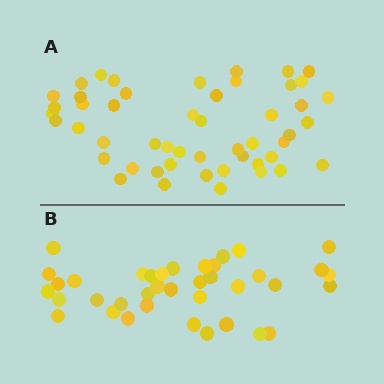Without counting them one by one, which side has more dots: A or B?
Region A (the top region) has more dots.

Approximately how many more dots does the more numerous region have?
Region A has roughly 12 or so more dots than region B.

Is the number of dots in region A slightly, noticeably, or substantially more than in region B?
Region A has noticeably more, but not dramatically so. The ratio is roughly 1.3 to 1.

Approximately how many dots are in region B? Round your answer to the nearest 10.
About 40 dots. (The exact count is 38, which rounds to 40.)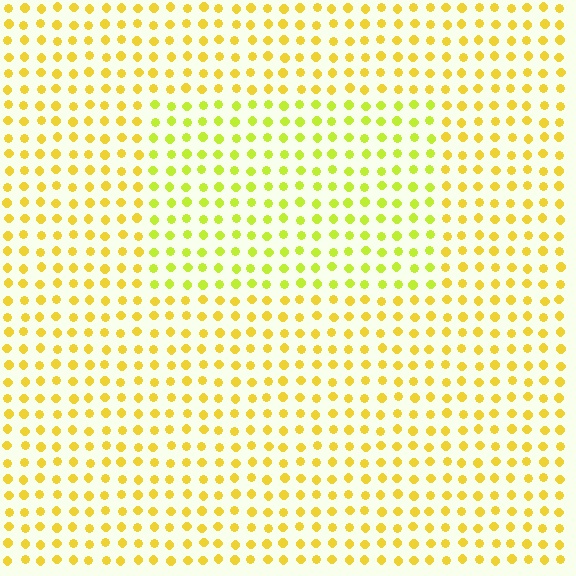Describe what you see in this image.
The image is filled with small yellow elements in a uniform arrangement. A rectangle-shaped region is visible where the elements are tinted to a slightly different hue, forming a subtle color boundary.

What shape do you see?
I see a rectangle.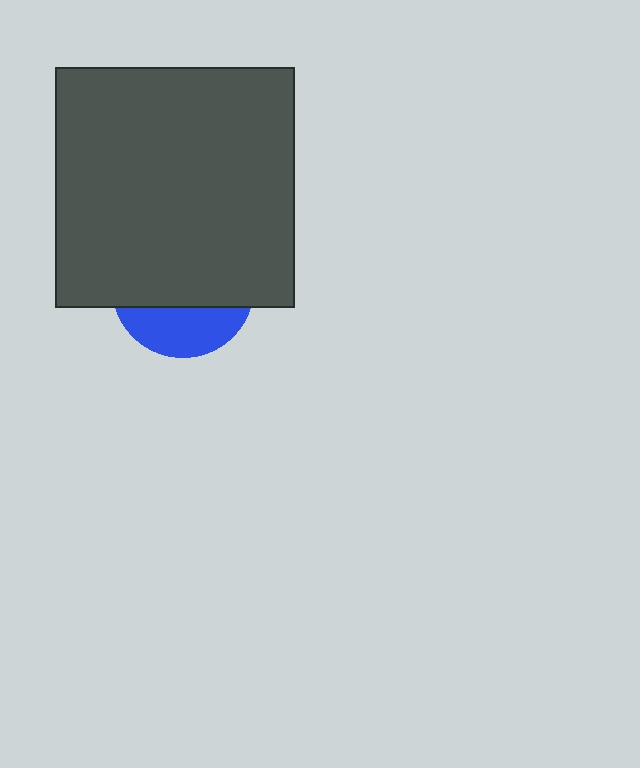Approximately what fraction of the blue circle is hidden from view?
Roughly 68% of the blue circle is hidden behind the dark gray square.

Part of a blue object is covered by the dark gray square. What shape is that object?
It is a circle.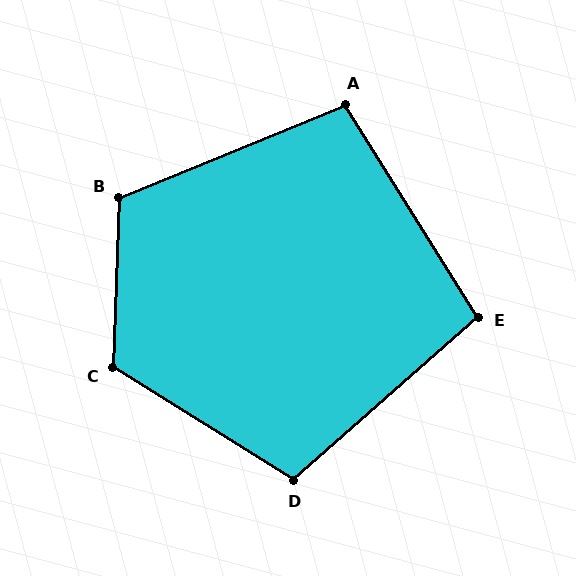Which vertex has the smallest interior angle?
E, at approximately 100 degrees.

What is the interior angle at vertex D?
Approximately 107 degrees (obtuse).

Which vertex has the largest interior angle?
C, at approximately 120 degrees.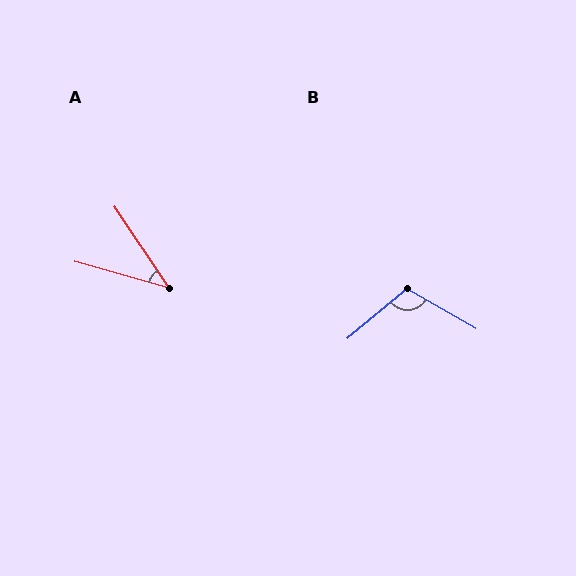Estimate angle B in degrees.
Approximately 110 degrees.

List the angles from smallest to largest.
A (41°), B (110°).